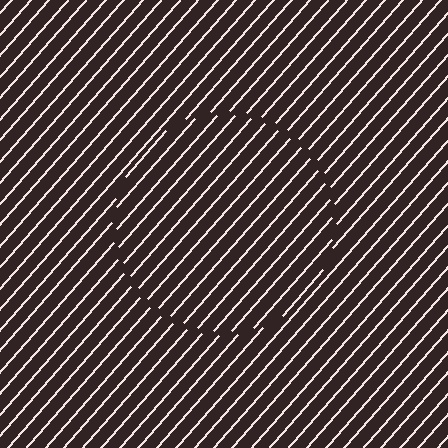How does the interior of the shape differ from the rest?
The interior of the shape contains the same grating, shifted by half a period — the contour is defined by the phase discontinuity where line-ends from the inner and outer gratings abut.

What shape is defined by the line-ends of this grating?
An illusory circle. The interior of the shape contains the same grating, shifted by half a period — the contour is defined by the phase discontinuity where line-ends from the inner and outer gratings abut.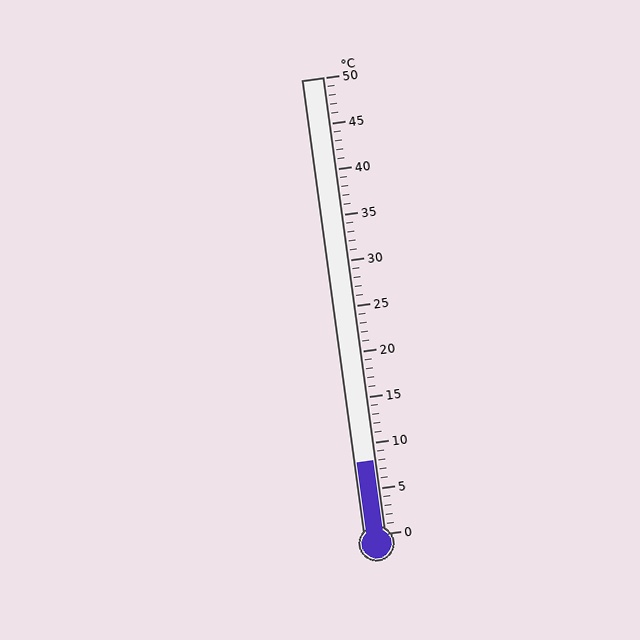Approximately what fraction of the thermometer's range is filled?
The thermometer is filled to approximately 15% of its range.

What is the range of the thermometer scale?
The thermometer scale ranges from 0°C to 50°C.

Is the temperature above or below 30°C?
The temperature is below 30°C.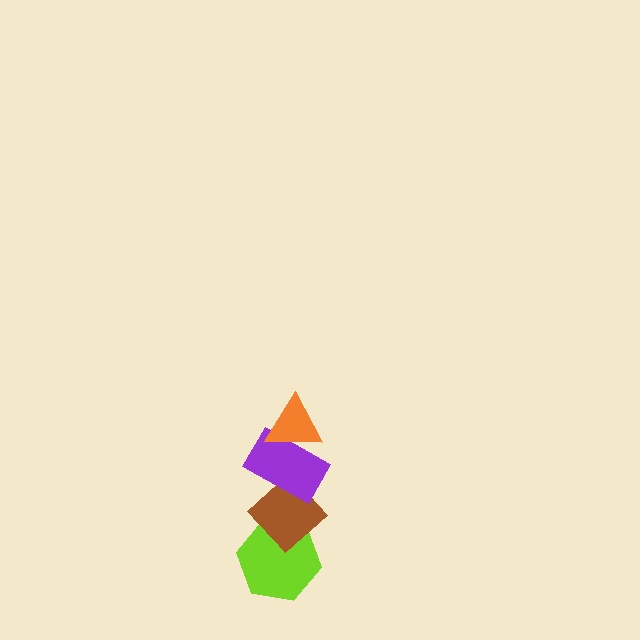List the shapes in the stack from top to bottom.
From top to bottom: the orange triangle, the purple rectangle, the brown diamond, the lime hexagon.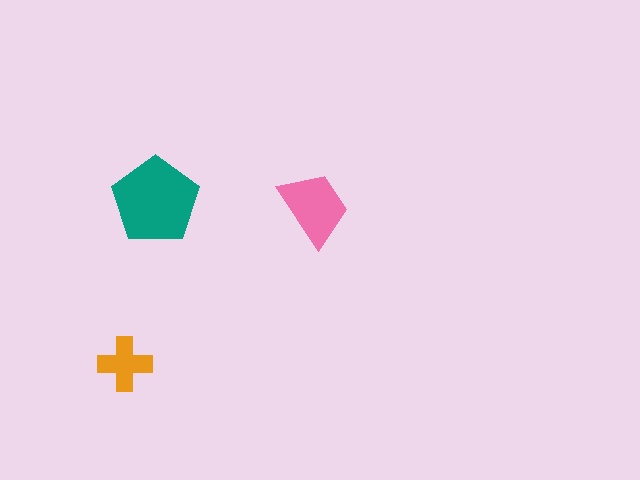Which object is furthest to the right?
The pink trapezoid is rightmost.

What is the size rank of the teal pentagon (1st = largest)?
1st.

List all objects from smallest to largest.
The orange cross, the pink trapezoid, the teal pentagon.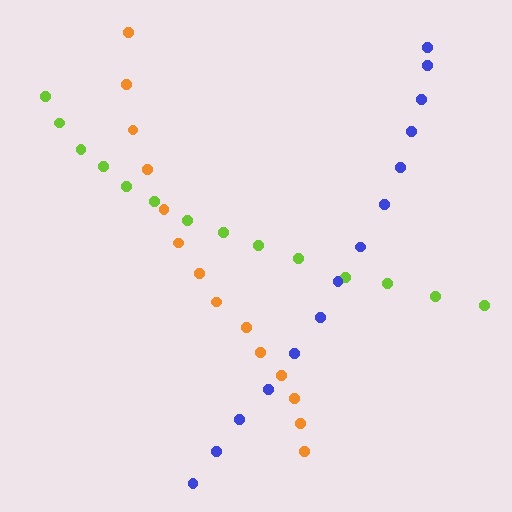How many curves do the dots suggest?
There are 3 distinct paths.